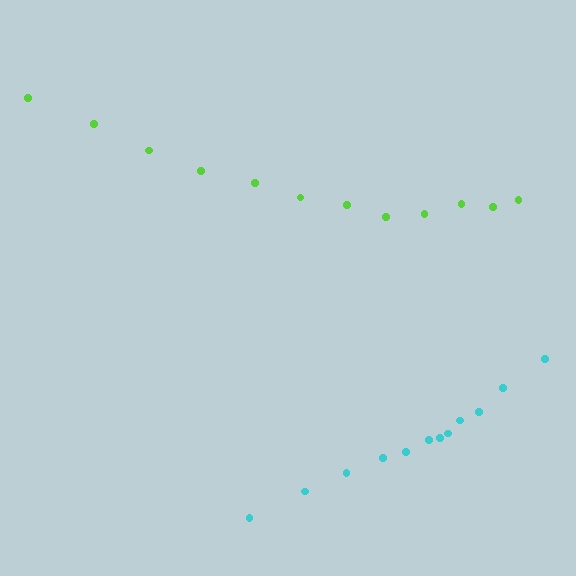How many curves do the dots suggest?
There are 2 distinct paths.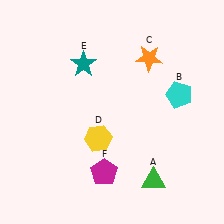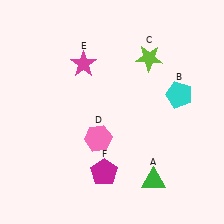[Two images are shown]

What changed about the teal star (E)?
In Image 1, E is teal. In Image 2, it changed to magenta.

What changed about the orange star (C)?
In Image 1, C is orange. In Image 2, it changed to lime.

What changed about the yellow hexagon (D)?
In Image 1, D is yellow. In Image 2, it changed to pink.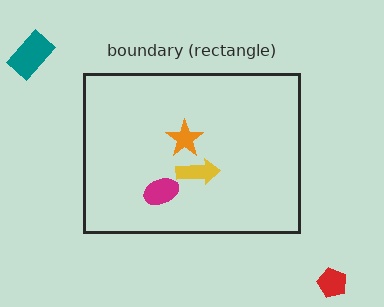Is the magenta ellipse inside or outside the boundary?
Inside.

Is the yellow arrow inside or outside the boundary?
Inside.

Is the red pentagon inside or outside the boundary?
Outside.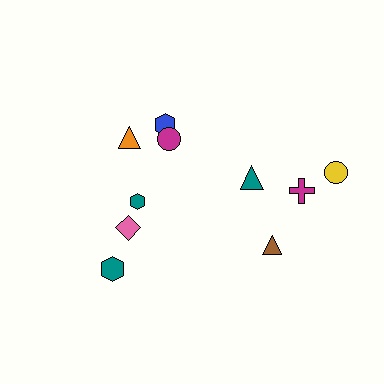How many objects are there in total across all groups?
There are 10 objects.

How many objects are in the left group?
There are 6 objects.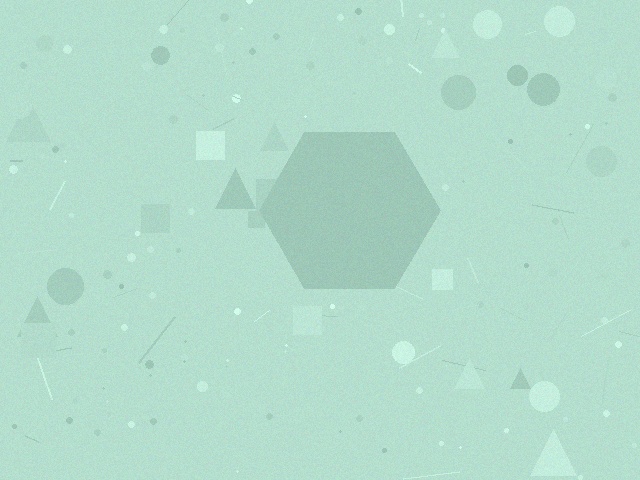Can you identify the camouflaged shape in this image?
The camouflaged shape is a hexagon.